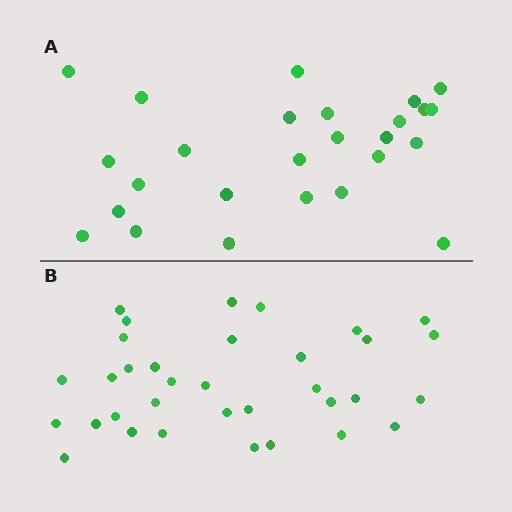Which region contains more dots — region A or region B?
Region B (the bottom region) has more dots.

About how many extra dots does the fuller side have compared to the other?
Region B has roughly 8 or so more dots than region A.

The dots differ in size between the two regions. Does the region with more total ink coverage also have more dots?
No. Region A has more total ink coverage because its dots are larger, but region B actually contains more individual dots. Total area can be misleading — the number of items is what matters here.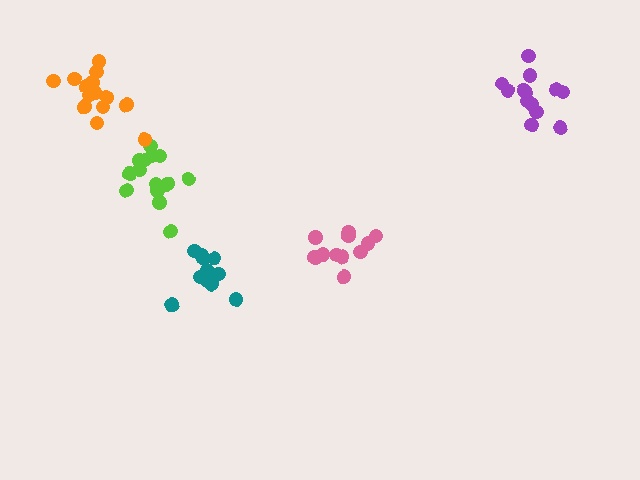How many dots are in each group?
Group 1: 13 dots, Group 2: 14 dots, Group 3: 11 dots, Group 4: 14 dots, Group 5: 13 dots (65 total).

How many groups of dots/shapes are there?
There are 5 groups.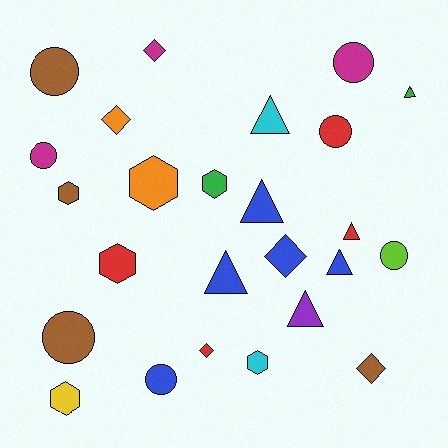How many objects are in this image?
There are 25 objects.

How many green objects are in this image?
There are 2 green objects.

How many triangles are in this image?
There are 7 triangles.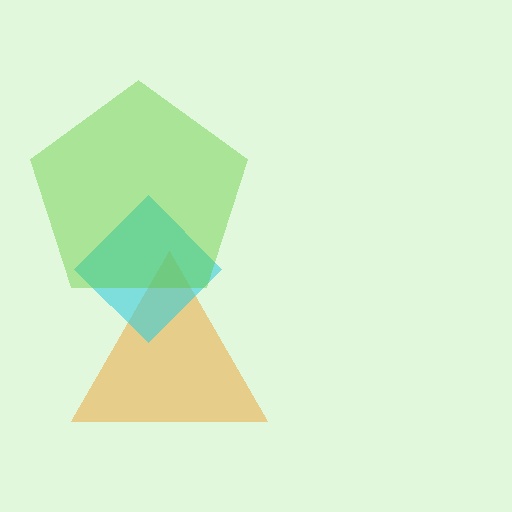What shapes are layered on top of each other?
The layered shapes are: an orange triangle, a cyan diamond, a lime pentagon.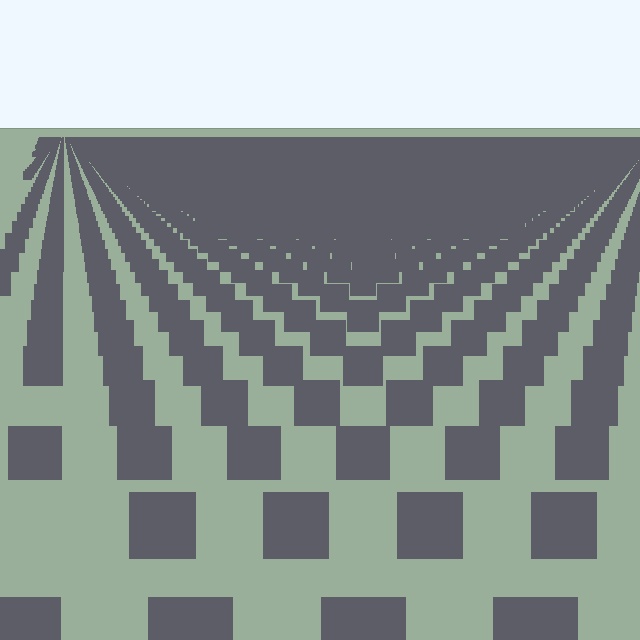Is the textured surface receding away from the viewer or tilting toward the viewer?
The surface is receding away from the viewer. Texture elements get smaller and denser toward the top.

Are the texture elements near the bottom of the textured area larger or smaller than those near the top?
Larger. Near the bottom, elements are closer to the viewer and appear at a bigger on-screen size.